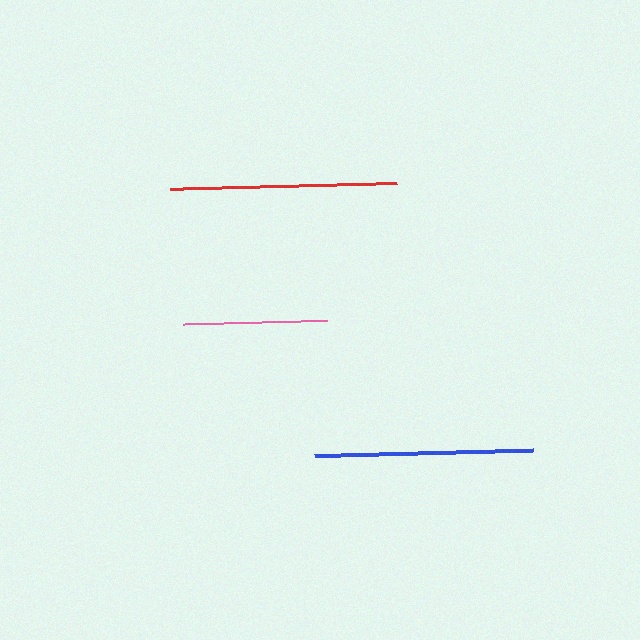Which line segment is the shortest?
The pink line is the shortest at approximately 144 pixels.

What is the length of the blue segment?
The blue segment is approximately 219 pixels long.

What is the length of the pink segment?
The pink segment is approximately 144 pixels long.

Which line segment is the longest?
The red line is the longest at approximately 227 pixels.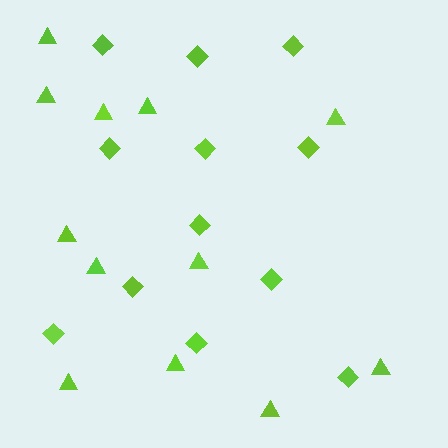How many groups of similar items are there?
There are 2 groups: one group of diamonds (12) and one group of triangles (12).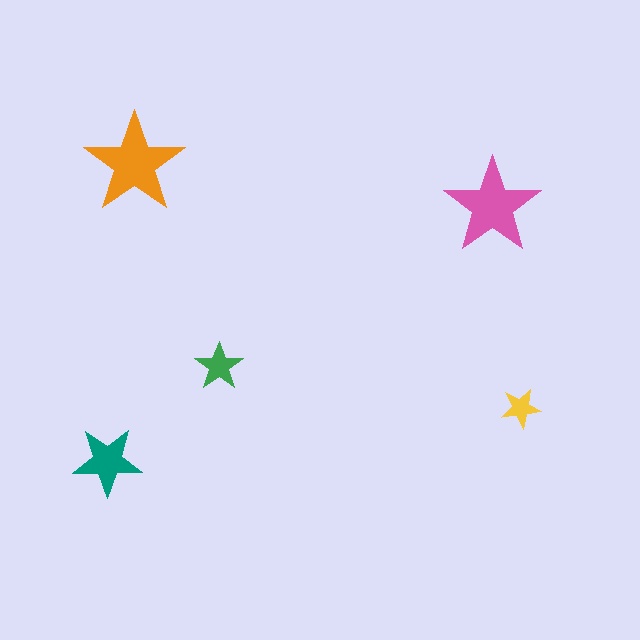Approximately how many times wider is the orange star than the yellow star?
About 2.5 times wider.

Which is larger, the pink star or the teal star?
The pink one.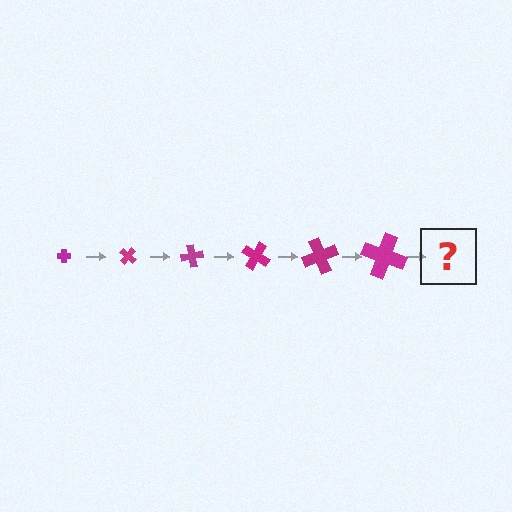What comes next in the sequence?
The next element should be a cross, larger than the previous one and rotated 240 degrees from the start.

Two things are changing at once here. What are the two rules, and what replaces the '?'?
The two rules are that the cross grows larger each step and it rotates 40 degrees each step. The '?' should be a cross, larger than the previous one and rotated 240 degrees from the start.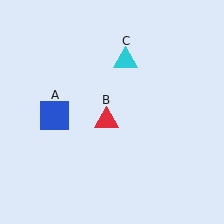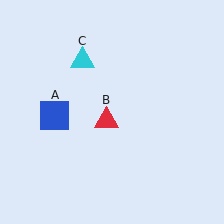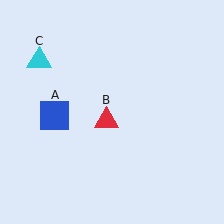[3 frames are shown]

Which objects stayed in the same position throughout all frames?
Blue square (object A) and red triangle (object B) remained stationary.